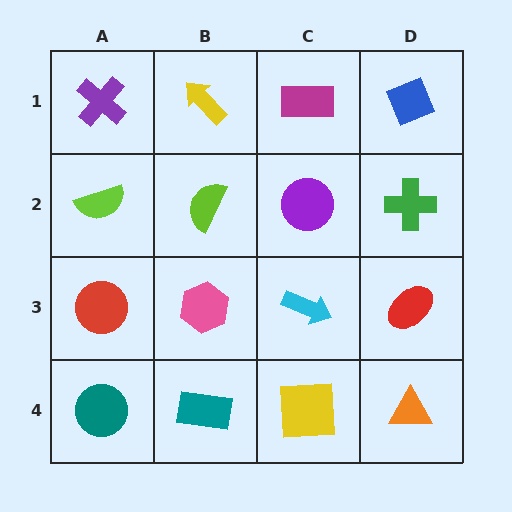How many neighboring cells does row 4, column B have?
3.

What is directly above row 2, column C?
A magenta rectangle.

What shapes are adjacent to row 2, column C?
A magenta rectangle (row 1, column C), a cyan arrow (row 3, column C), a lime semicircle (row 2, column B), a green cross (row 2, column D).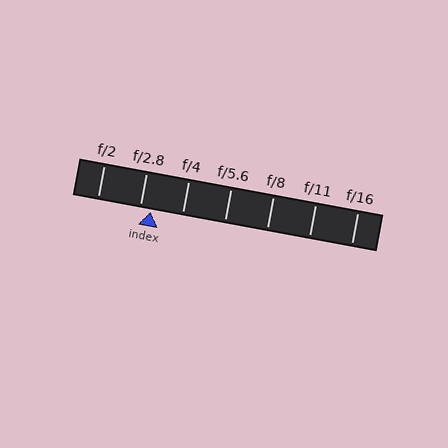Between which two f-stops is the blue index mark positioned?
The index mark is between f/2.8 and f/4.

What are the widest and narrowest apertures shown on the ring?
The widest aperture shown is f/2 and the narrowest is f/16.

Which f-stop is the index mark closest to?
The index mark is closest to f/2.8.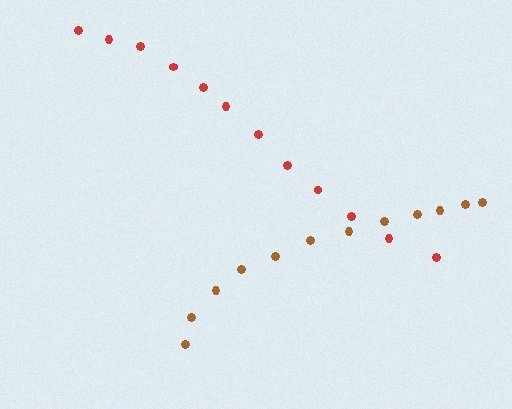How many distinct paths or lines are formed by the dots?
There are 2 distinct paths.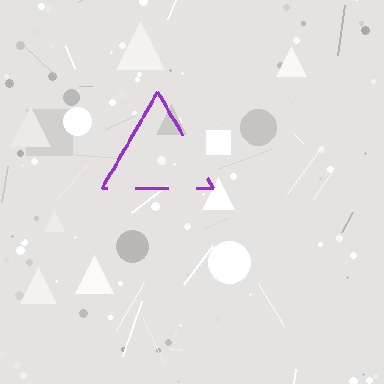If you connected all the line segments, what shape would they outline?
They would outline a triangle.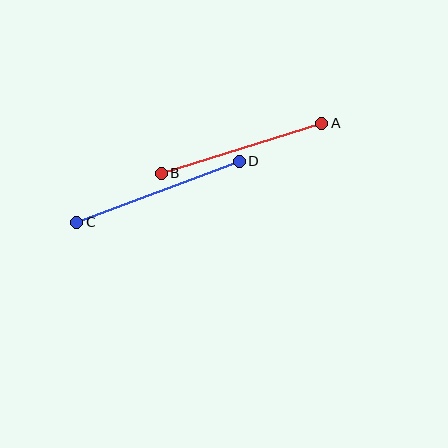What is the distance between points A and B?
The distance is approximately 168 pixels.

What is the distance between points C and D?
The distance is approximately 174 pixels.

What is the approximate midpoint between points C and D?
The midpoint is at approximately (158, 192) pixels.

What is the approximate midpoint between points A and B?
The midpoint is at approximately (241, 148) pixels.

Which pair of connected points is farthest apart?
Points C and D are farthest apart.